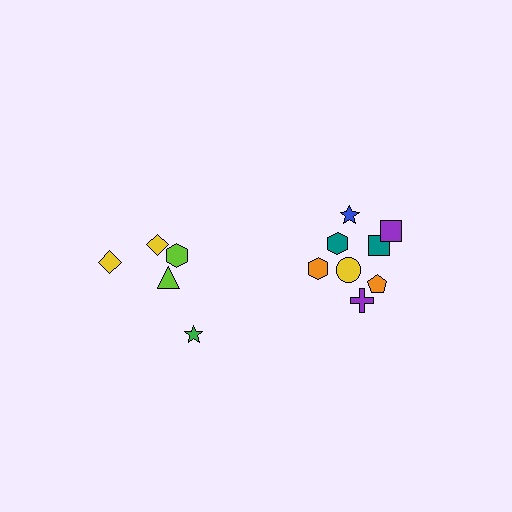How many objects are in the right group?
There are 8 objects.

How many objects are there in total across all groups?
There are 13 objects.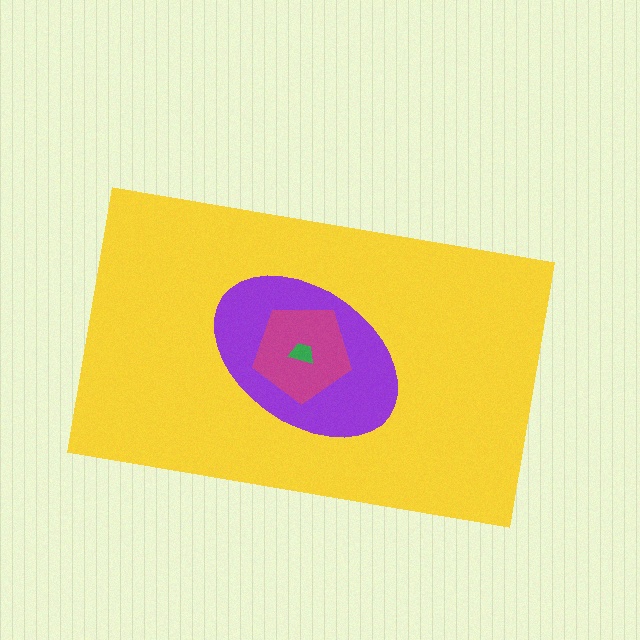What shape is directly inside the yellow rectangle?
The purple ellipse.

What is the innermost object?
The green trapezoid.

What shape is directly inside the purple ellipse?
The magenta pentagon.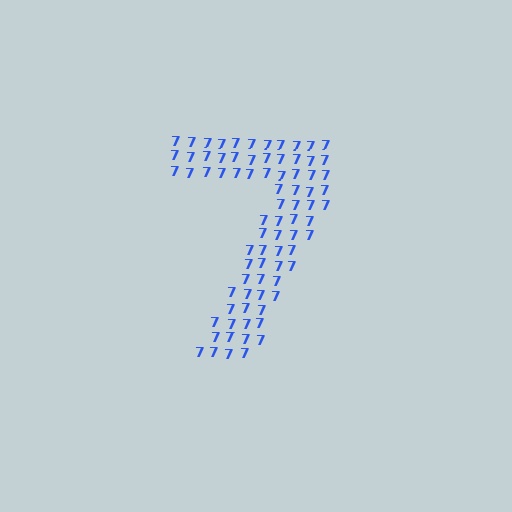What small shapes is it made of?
It is made of small digit 7's.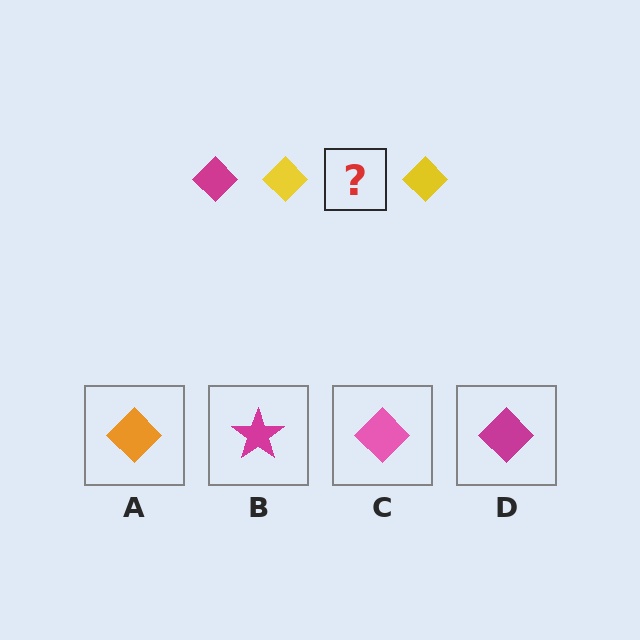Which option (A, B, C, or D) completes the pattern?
D.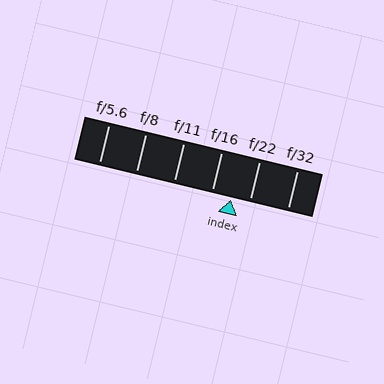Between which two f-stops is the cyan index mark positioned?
The index mark is between f/16 and f/22.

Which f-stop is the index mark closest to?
The index mark is closest to f/22.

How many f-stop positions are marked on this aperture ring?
There are 6 f-stop positions marked.